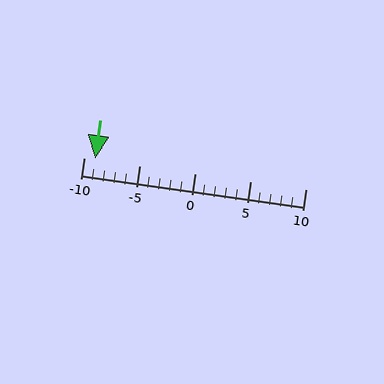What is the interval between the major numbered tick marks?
The major tick marks are spaced 5 units apart.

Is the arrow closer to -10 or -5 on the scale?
The arrow is closer to -10.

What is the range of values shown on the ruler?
The ruler shows values from -10 to 10.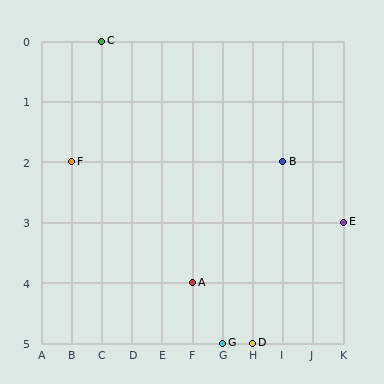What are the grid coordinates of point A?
Point A is at grid coordinates (F, 4).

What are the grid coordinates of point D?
Point D is at grid coordinates (H, 5).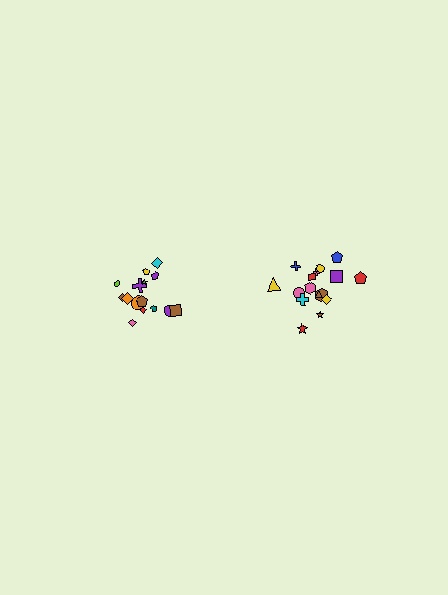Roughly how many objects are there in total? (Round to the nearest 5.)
Roughly 35 objects in total.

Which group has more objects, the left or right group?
The right group.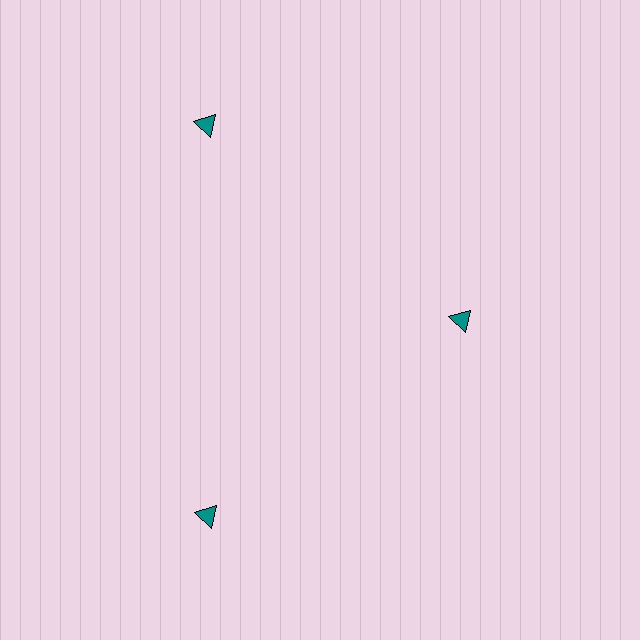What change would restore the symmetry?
The symmetry would be restored by moving it outward, back onto the ring so that all 3 triangles sit at equal angles and equal distance from the center.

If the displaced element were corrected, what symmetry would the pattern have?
It would have 3-fold rotational symmetry — the pattern would map onto itself every 120 degrees.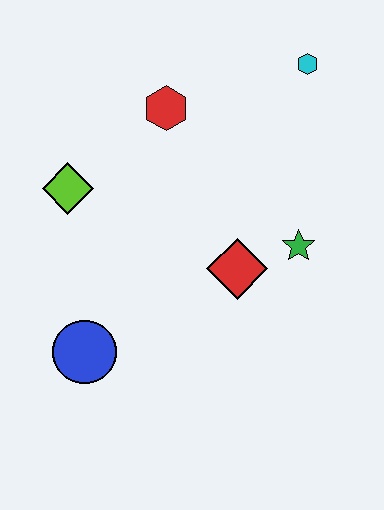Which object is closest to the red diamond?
The green star is closest to the red diamond.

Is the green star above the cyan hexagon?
No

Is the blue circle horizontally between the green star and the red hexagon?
No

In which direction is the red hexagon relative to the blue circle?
The red hexagon is above the blue circle.